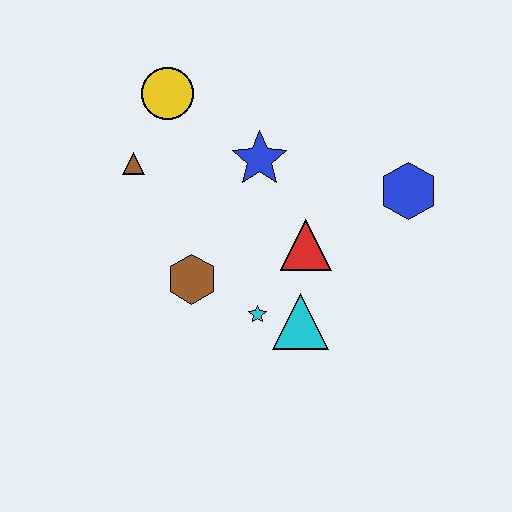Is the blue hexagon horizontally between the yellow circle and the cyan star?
No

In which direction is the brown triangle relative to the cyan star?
The brown triangle is above the cyan star.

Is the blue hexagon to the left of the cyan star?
No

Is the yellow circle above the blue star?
Yes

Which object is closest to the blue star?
The red triangle is closest to the blue star.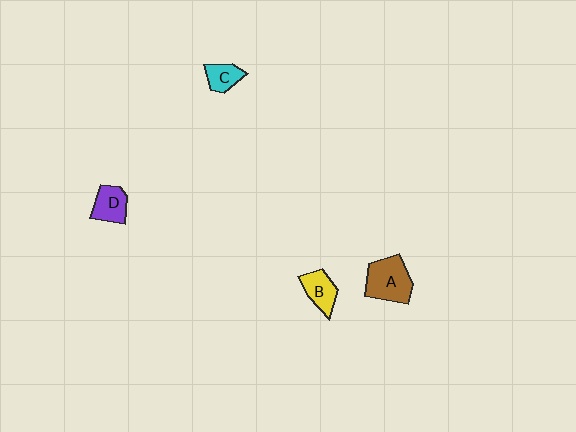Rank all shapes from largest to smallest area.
From largest to smallest: A (brown), D (purple), B (yellow), C (cyan).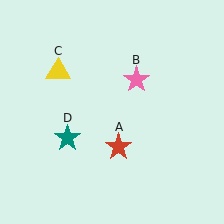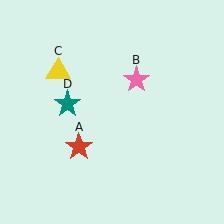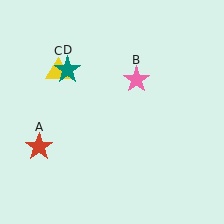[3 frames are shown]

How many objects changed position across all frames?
2 objects changed position: red star (object A), teal star (object D).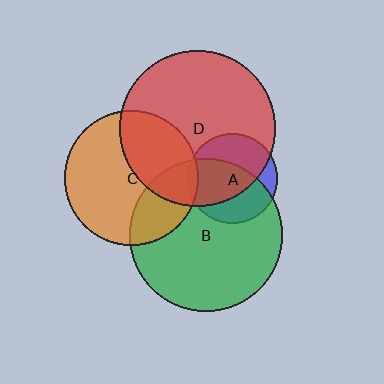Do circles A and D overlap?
Yes.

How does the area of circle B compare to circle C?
Approximately 1.3 times.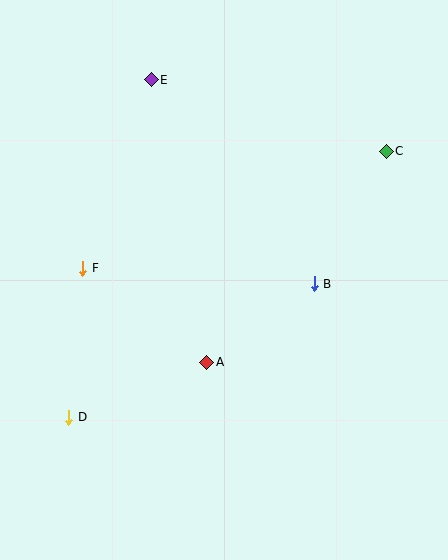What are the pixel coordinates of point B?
Point B is at (314, 284).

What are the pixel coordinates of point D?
Point D is at (69, 417).